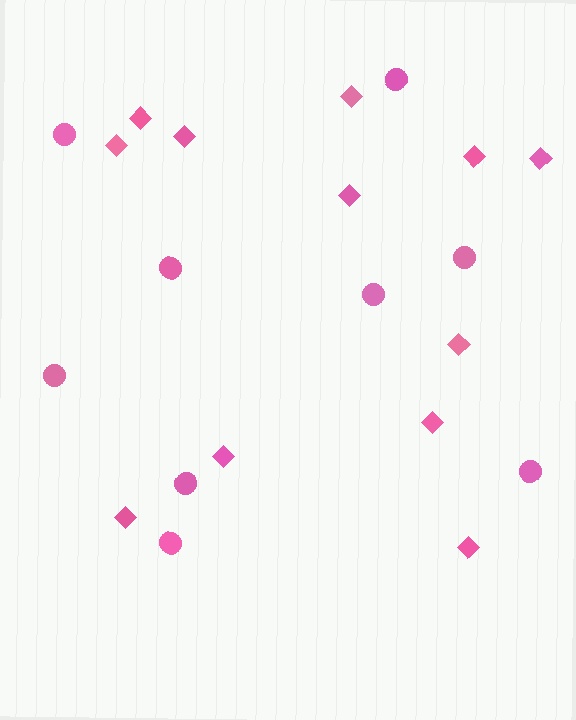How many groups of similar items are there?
There are 2 groups: one group of circles (9) and one group of diamonds (12).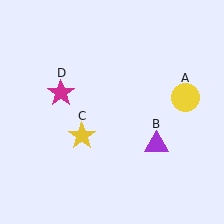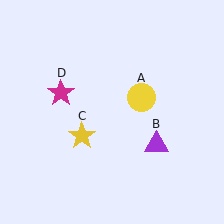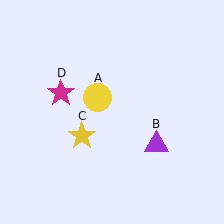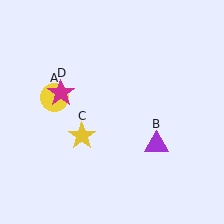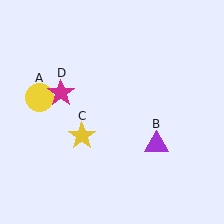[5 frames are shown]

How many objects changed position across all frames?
1 object changed position: yellow circle (object A).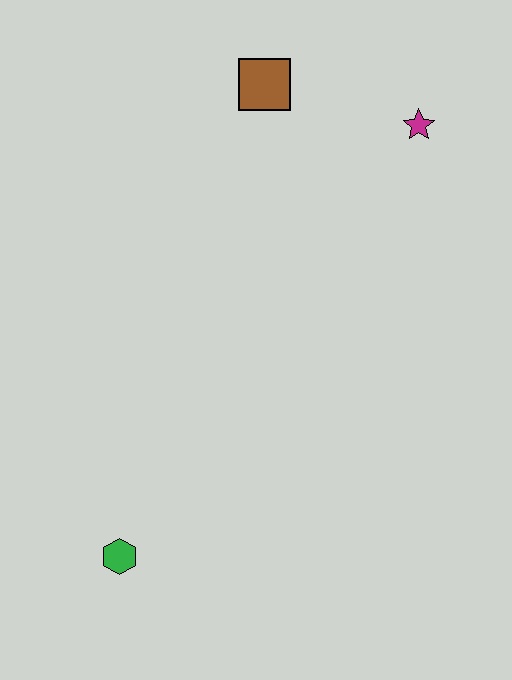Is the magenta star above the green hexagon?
Yes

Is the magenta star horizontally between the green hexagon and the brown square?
No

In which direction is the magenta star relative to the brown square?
The magenta star is to the right of the brown square.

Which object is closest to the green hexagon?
The brown square is closest to the green hexagon.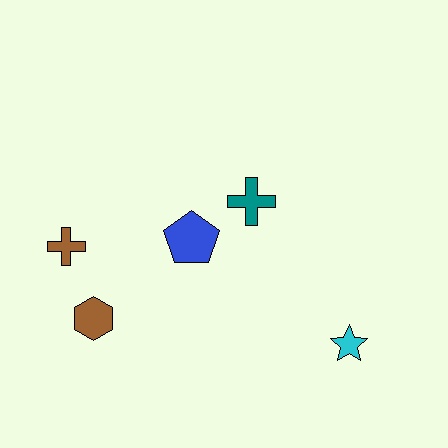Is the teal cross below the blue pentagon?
No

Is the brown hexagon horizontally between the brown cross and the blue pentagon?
Yes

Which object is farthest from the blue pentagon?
The cyan star is farthest from the blue pentagon.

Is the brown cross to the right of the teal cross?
No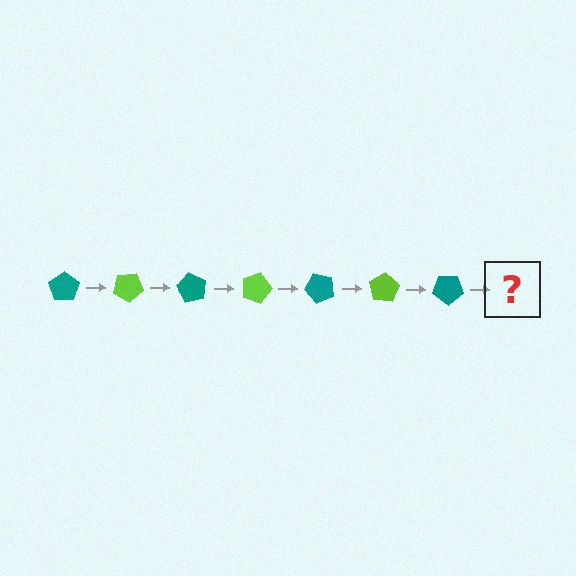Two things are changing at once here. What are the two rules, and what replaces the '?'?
The two rules are that it rotates 30 degrees each step and the color cycles through teal and lime. The '?' should be a lime pentagon, rotated 210 degrees from the start.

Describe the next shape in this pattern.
It should be a lime pentagon, rotated 210 degrees from the start.